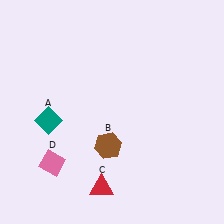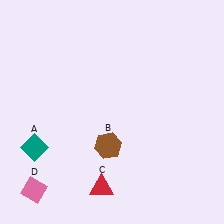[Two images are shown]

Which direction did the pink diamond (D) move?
The pink diamond (D) moved down.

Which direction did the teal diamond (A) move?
The teal diamond (A) moved down.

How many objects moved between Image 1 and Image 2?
2 objects moved between the two images.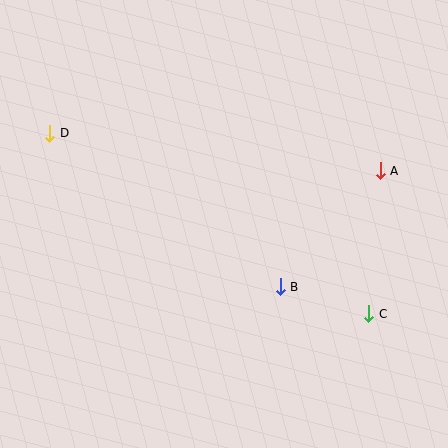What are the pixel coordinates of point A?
Point A is at (380, 171).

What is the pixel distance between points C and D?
The distance between C and D is 367 pixels.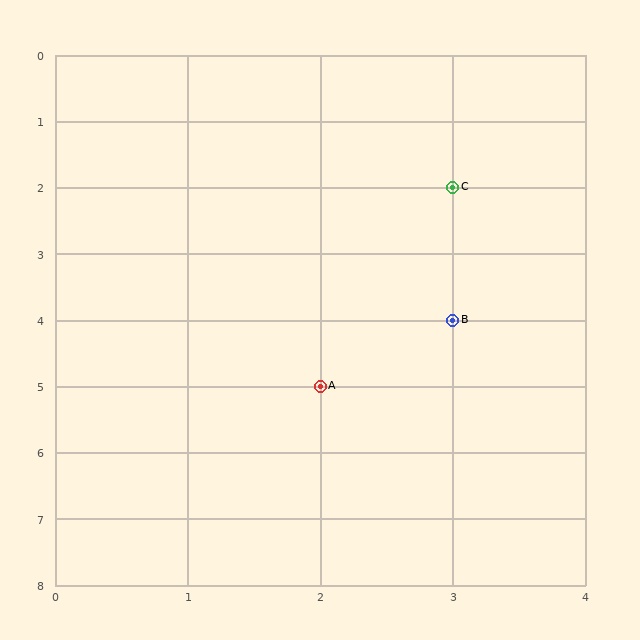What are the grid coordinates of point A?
Point A is at grid coordinates (2, 5).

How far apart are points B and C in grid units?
Points B and C are 2 rows apart.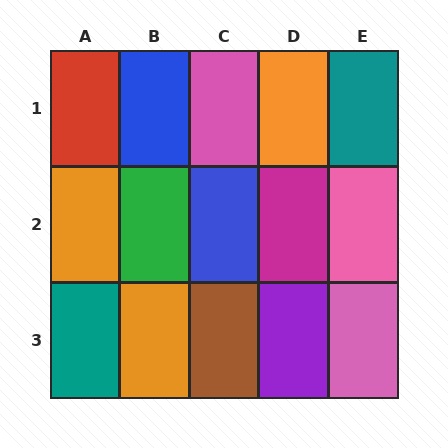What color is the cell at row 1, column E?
Teal.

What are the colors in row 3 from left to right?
Teal, orange, brown, purple, pink.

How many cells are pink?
3 cells are pink.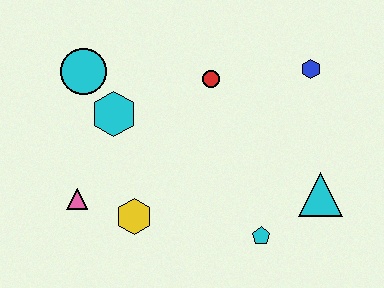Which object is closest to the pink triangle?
The yellow hexagon is closest to the pink triangle.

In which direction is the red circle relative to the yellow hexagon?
The red circle is above the yellow hexagon.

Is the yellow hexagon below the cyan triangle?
Yes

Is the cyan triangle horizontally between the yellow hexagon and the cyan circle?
No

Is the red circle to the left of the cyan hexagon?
No